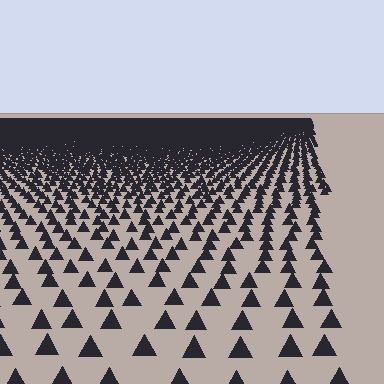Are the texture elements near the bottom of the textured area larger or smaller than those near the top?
Larger. Near the bottom, elements are closer to the viewer and appear at a bigger on-screen size.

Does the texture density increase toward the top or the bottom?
Density increases toward the top.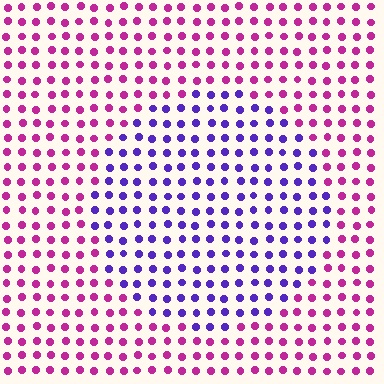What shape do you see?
I see a circle.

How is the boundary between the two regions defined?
The boundary is defined purely by a slight shift in hue (about 57 degrees). Spacing, size, and orientation are identical on both sides.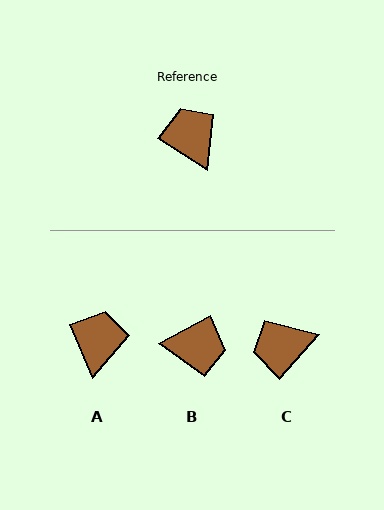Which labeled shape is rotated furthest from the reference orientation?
B, about 119 degrees away.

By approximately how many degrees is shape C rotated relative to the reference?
Approximately 81 degrees counter-clockwise.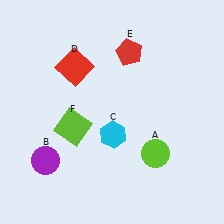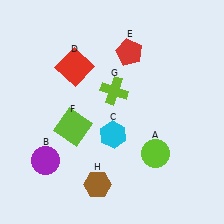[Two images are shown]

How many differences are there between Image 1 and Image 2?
There are 2 differences between the two images.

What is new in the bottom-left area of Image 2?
A brown hexagon (H) was added in the bottom-left area of Image 2.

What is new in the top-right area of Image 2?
A lime cross (G) was added in the top-right area of Image 2.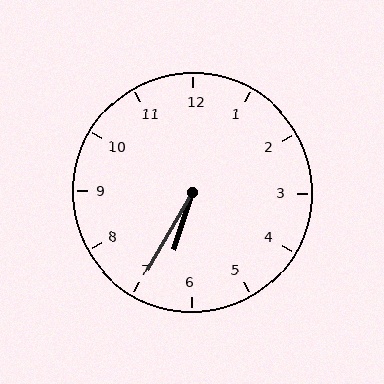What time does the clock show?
6:35.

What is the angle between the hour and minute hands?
Approximately 12 degrees.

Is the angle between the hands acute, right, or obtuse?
It is acute.